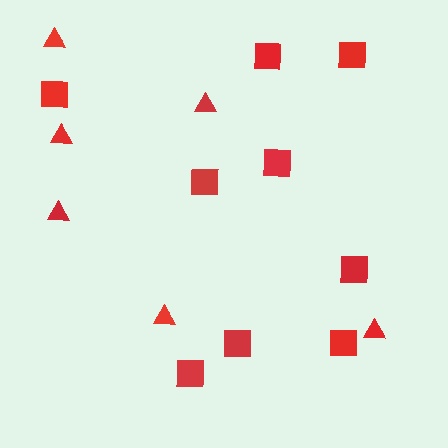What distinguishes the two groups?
There are 2 groups: one group of triangles (6) and one group of squares (9).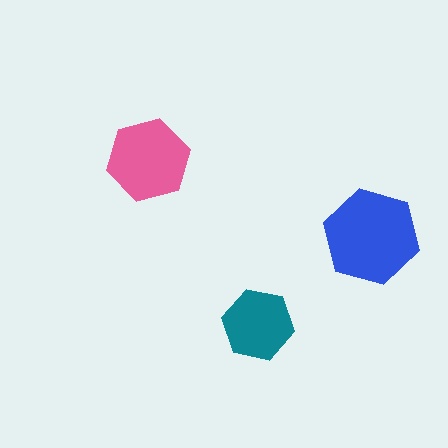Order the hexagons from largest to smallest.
the blue one, the pink one, the teal one.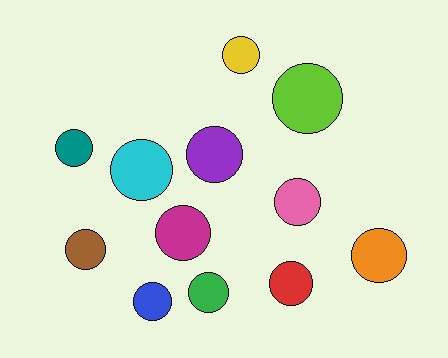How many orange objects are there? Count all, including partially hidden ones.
There is 1 orange object.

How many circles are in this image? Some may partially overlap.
There are 12 circles.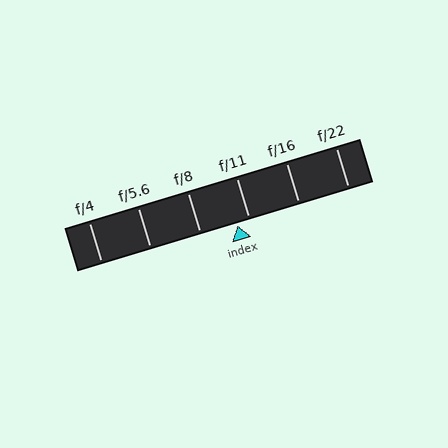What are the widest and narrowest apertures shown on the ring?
The widest aperture shown is f/4 and the narrowest is f/22.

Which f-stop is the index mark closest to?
The index mark is closest to f/11.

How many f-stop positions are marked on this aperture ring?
There are 6 f-stop positions marked.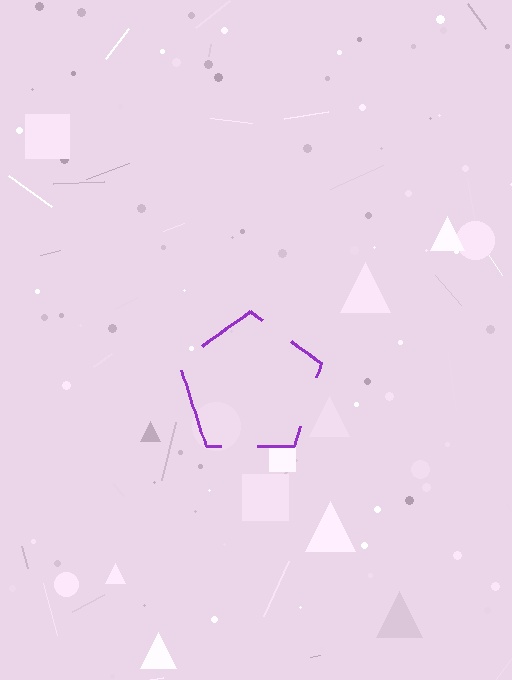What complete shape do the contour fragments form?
The contour fragments form a pentagon.